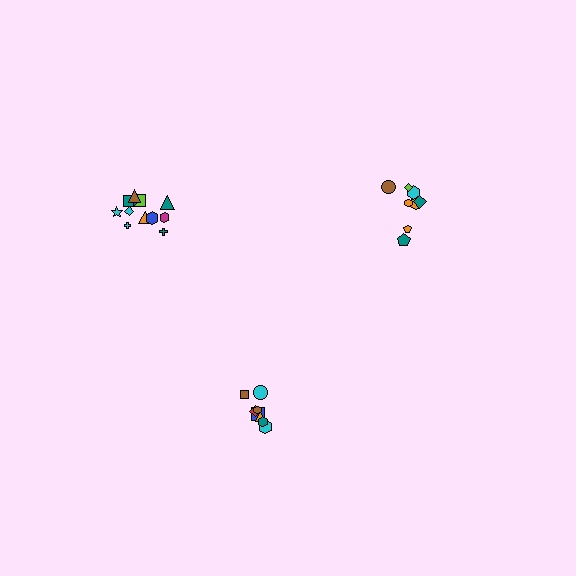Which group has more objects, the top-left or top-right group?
The top-left group.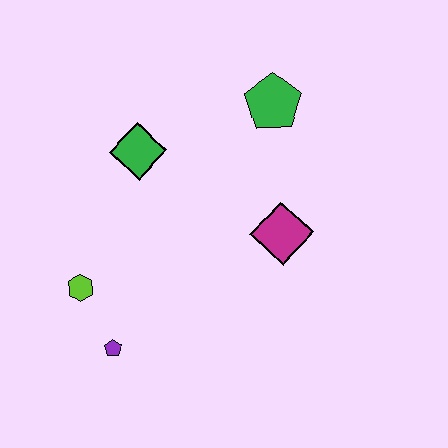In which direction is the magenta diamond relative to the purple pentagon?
The magenta diamond is to the right of the purple pentagon.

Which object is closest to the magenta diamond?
The green pentagon is closest to the magenta diamond.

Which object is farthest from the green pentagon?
The purple pentagon is farthest from the green pentagon.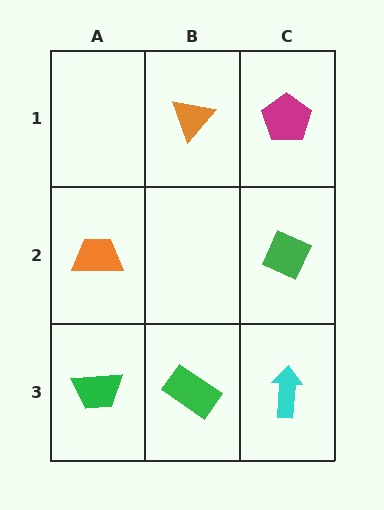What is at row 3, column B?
A green rectangle.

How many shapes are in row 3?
3 shapes.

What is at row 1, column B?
An orange triangle.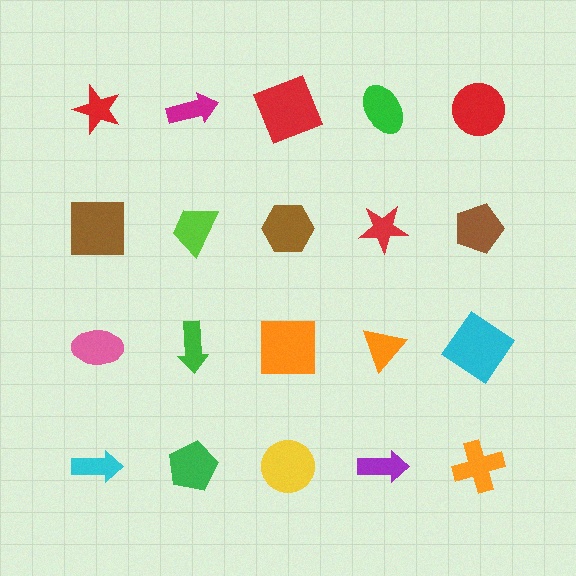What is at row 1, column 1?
A red star.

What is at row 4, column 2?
A green pentagon.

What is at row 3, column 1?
A pink ellipse.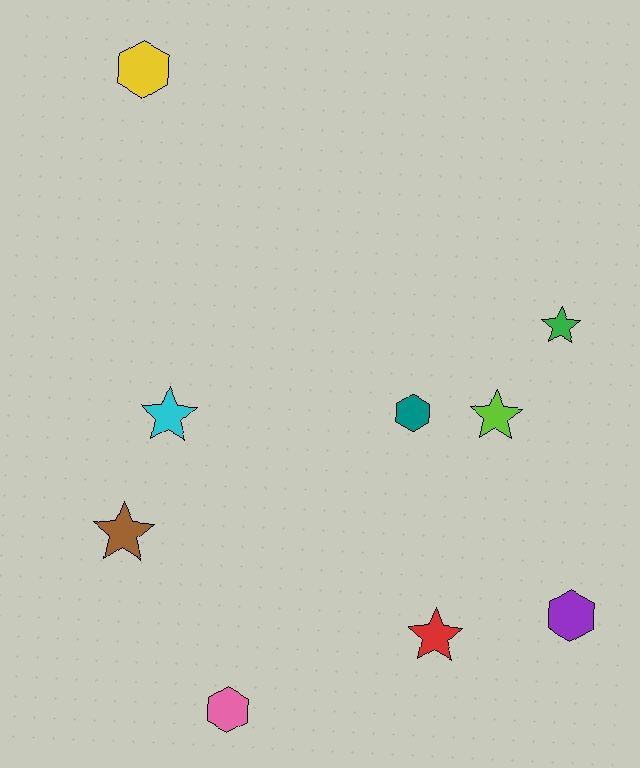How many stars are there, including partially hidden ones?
There are 5 stars.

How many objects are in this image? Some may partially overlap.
There are 9 objects.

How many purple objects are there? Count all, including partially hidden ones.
There is 1 purple object.